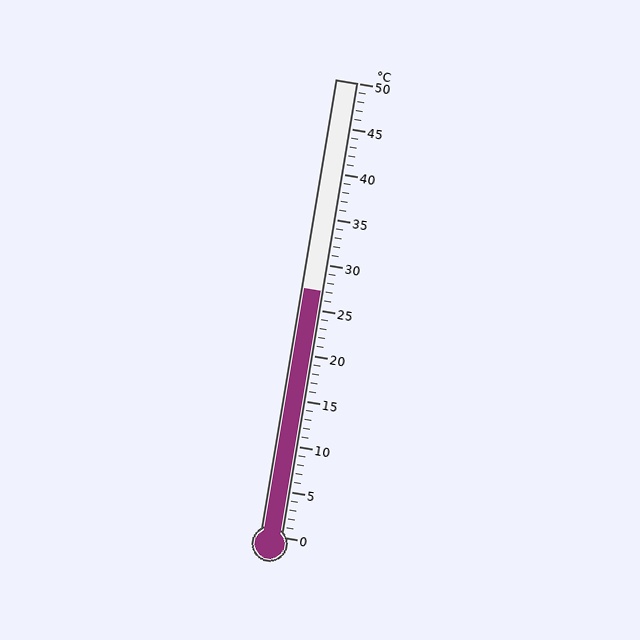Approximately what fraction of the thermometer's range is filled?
The thermometer is filled to approximately 55% of its range.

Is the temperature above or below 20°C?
The temperature is above 20°C.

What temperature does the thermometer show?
The thermometer shows approximately 27°C.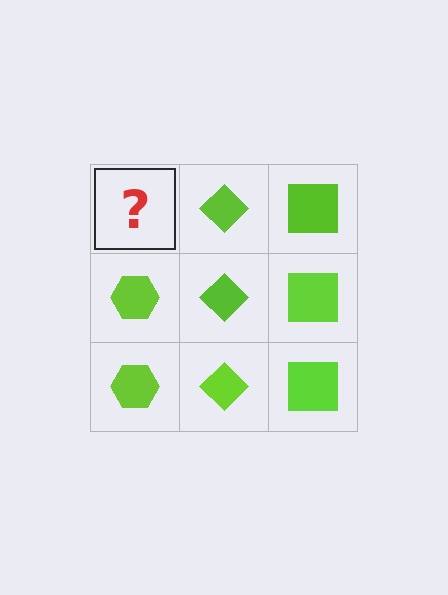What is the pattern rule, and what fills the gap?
The rule is that each column has a consistent shape. The gap should be filled with a lime hexagon.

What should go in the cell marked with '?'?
The missing cell should contain a lime hexagon.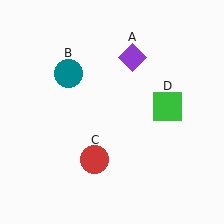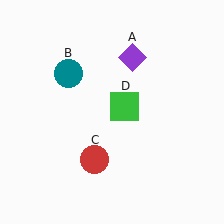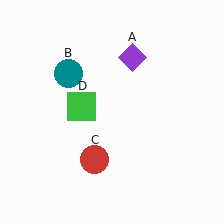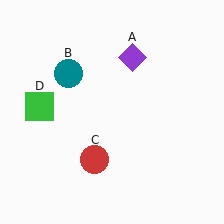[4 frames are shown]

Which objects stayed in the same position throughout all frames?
Purple diamond (object A) and teal circle (object B) and red circle (object C) remained stationary.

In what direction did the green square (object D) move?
The green square (object D) moved left.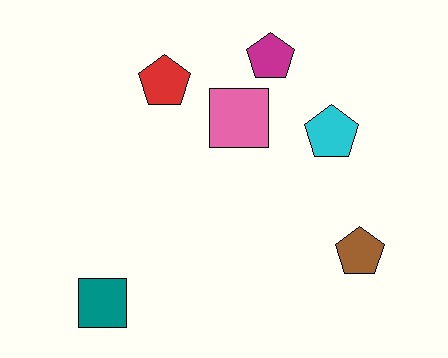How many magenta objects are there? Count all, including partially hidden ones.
There is 1 magenta object.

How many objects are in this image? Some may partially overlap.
There are 6 objects.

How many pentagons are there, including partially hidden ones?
There are 4 pentagons.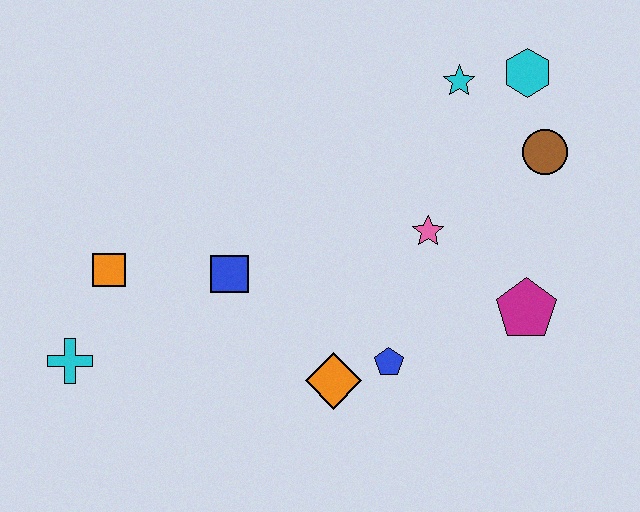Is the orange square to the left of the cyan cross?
No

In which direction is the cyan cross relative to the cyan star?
The cyan cross is to the left of the cyan star.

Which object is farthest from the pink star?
The cyan cross is farthest from the pink star.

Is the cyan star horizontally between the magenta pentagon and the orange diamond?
Yes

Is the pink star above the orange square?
Yes